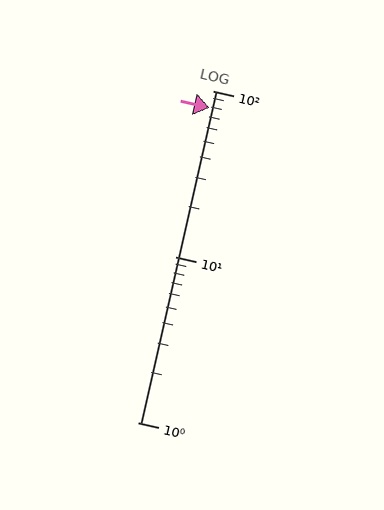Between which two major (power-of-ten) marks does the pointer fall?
The pointer is between 10 and 100.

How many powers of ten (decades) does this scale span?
The scale spans 2 decades, from 1 to 100.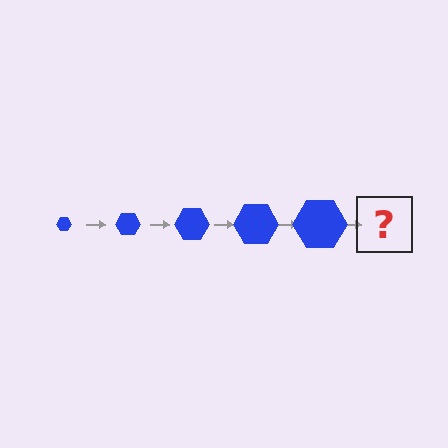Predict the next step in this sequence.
The next step is a blue hexagon, larger than the previous one.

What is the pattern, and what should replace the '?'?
The pattern is that the hexagon gets progressively larger each step. The '?' should be a blue hexagon, larger than the previous one.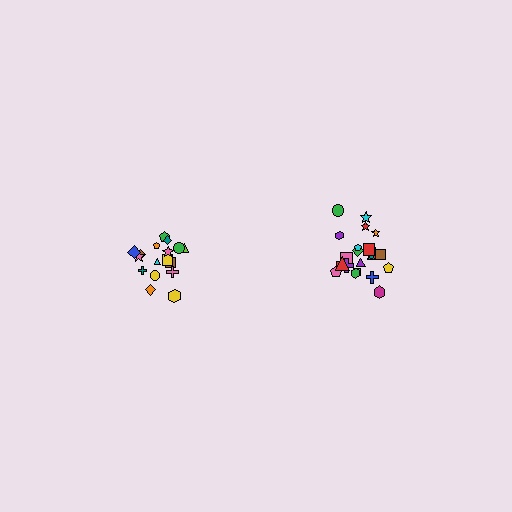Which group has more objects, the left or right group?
The right group.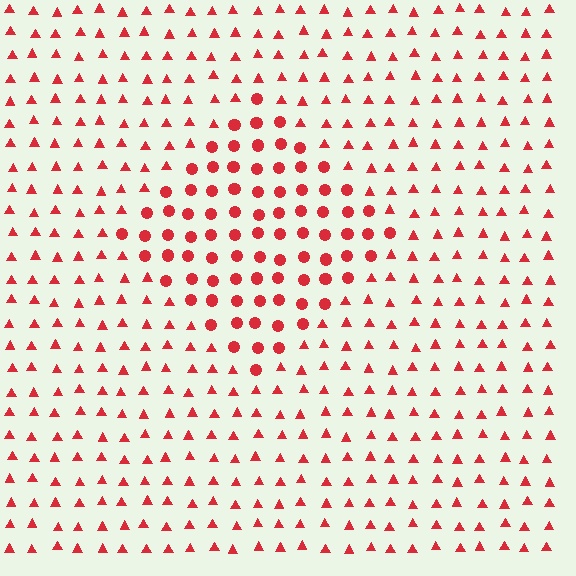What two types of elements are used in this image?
The image uses circles inside the diamond region and triangles outside it.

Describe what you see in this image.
The image is filled with small red elements arranged in a uniform grid. A diamond-shaped region contains circles, while the surrounding area contains triangles. The boundary is defined purely by the change in element shape.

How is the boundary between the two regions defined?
The boundary is defined by a change in element shape: circles inside vs. triangles outside. All elements share the same color and spacing.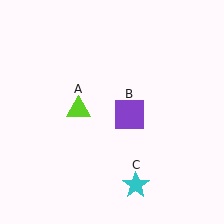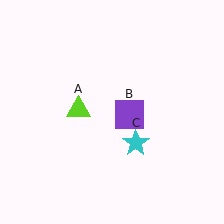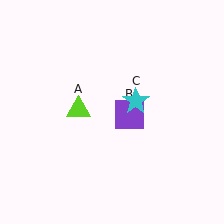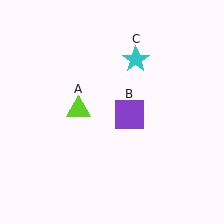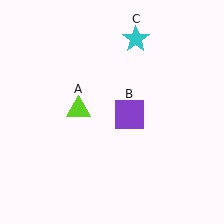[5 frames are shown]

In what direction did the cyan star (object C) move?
The cyan star (object C) moved up.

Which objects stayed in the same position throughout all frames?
Lime triangle (object A) and purple square (object B) remained stationary.